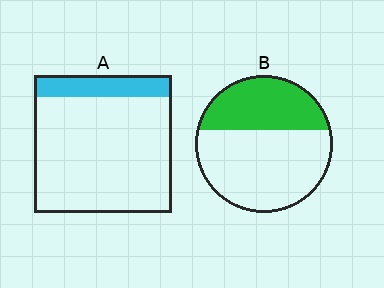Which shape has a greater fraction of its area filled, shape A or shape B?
Shape B.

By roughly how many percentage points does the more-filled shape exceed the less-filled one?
By roughly 20 percentage points (B over A).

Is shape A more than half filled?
No.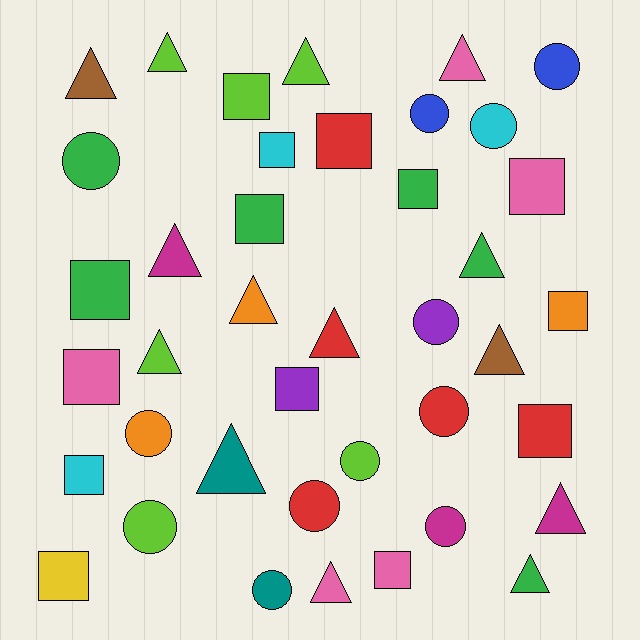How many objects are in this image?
There are 40 objects.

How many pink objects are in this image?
There are 5 pink objects.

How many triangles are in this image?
There are 14 triangles.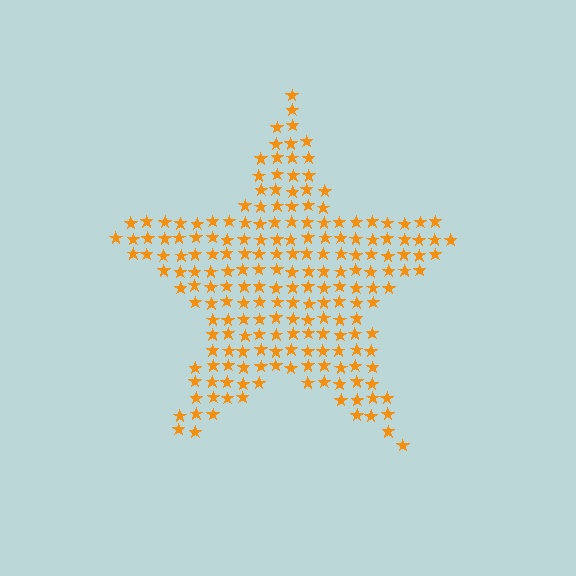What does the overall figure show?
The overall figure shows a star.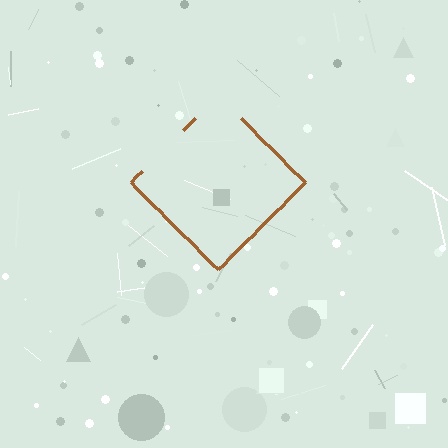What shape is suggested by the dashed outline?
The dashed outline suggests a diamond.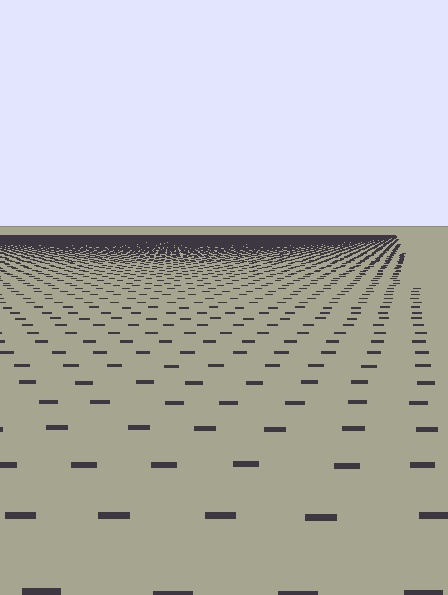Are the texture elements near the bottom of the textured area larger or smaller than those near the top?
Larger. Near the bottom, elements are closer to the viewer and appear at a bigger on-screen size.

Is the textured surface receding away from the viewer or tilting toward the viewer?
The surface is receding away from the viewer. Texture elements get smaller and denser toward the top.